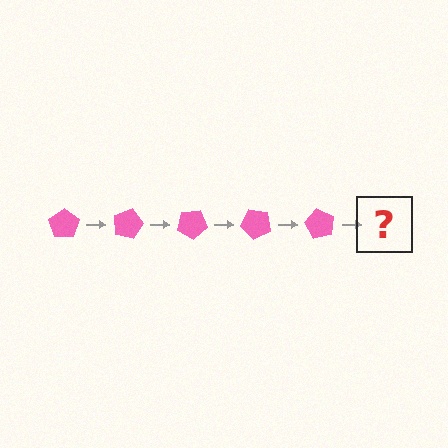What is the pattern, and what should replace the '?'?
The pattern is that the pentagon rotates 15 degrees each step. The '?' should be a pink pentagon rotated 75 degrees.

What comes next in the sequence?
The next element should be a pink pentagon rotated 75 degrees.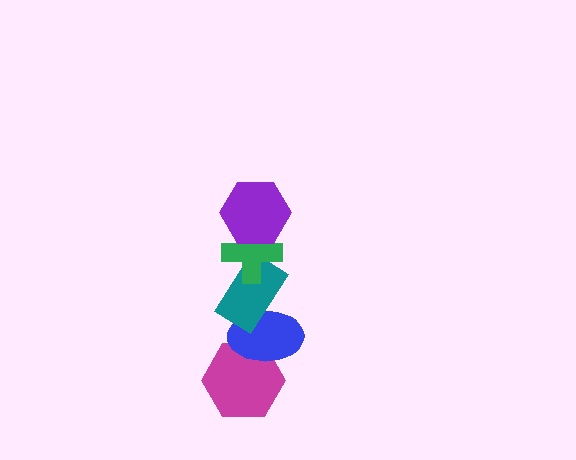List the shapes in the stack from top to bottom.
From top to bottom: the purple hexagon, the green cross, the teal rectangle, the blue ellipse, the magenta hexagon.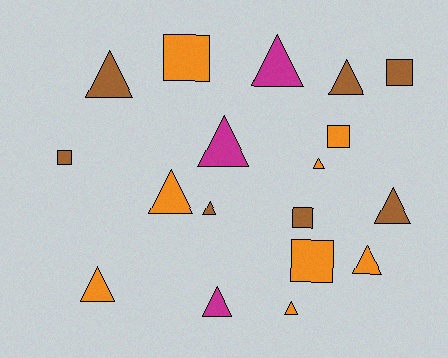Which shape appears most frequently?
Triangle, with 12 objects.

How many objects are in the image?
There are 18 objects.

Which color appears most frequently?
Orange, with 8 objects.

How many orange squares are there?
There are 3 orange squares.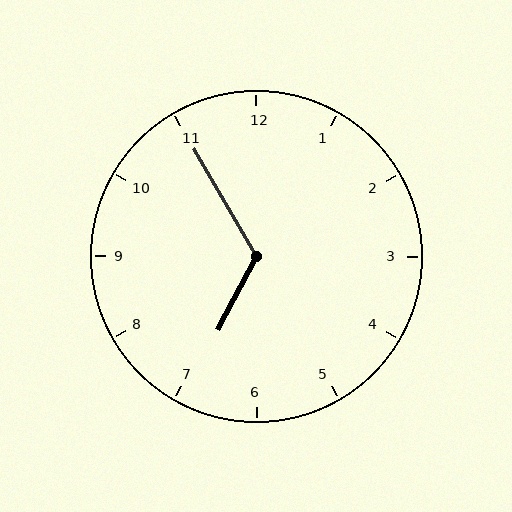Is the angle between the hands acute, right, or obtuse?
It is obtuse.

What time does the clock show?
6:55.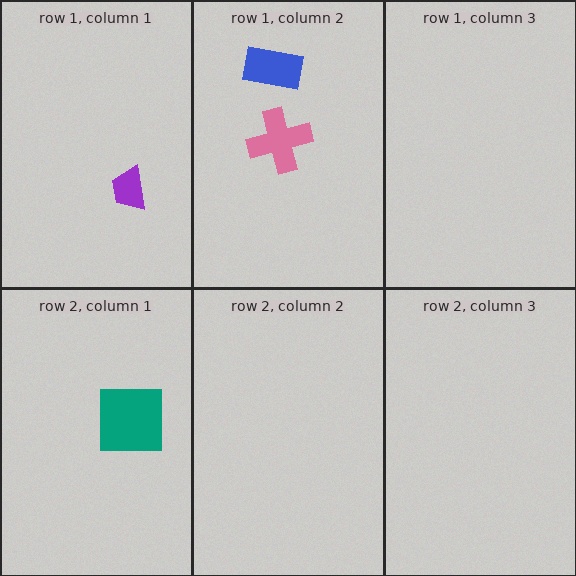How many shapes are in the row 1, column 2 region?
2.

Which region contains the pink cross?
The row 1, column 2 region.